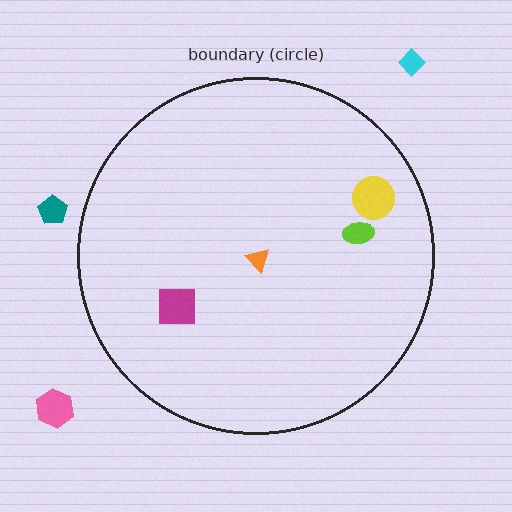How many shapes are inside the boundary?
4 inside, 3 outside.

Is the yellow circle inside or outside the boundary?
Inside.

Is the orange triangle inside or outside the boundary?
Inside.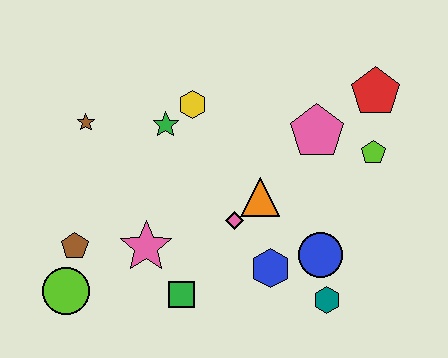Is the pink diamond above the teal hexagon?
Yes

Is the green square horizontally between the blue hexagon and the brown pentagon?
Yes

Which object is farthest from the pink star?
The red pentagon is farthest from the pink star.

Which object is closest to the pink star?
The green square is closest to the pink star.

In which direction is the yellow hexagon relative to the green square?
The yellow hexagon is above the green square.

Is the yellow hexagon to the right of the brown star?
Yes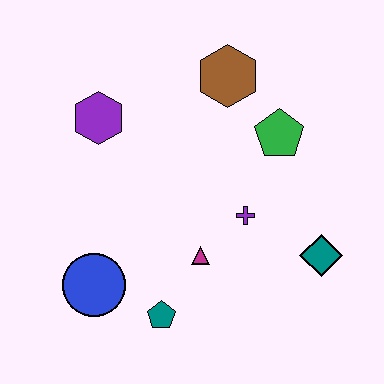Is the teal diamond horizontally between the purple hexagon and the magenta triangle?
No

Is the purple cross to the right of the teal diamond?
No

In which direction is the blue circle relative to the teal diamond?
The blue circle is to the left of the teal diamond.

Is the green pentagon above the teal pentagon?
Yes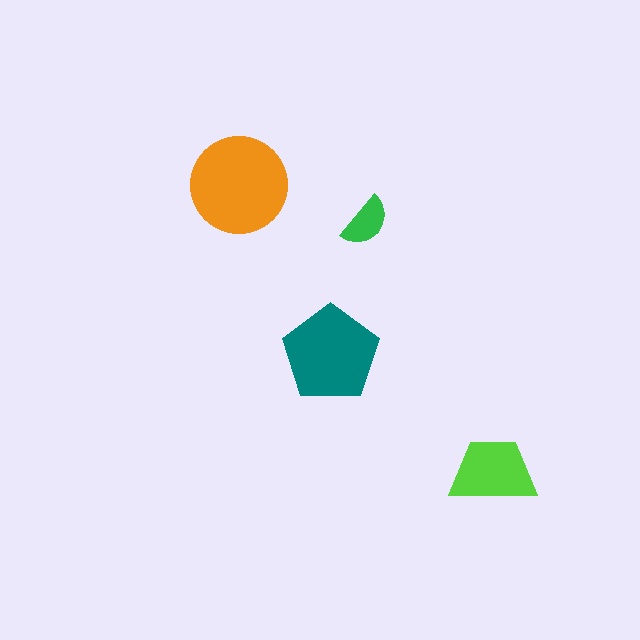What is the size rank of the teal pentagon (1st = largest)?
2nd.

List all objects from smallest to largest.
The green semicircle, the lime trapezoid, the teal pentagon, the orange circle.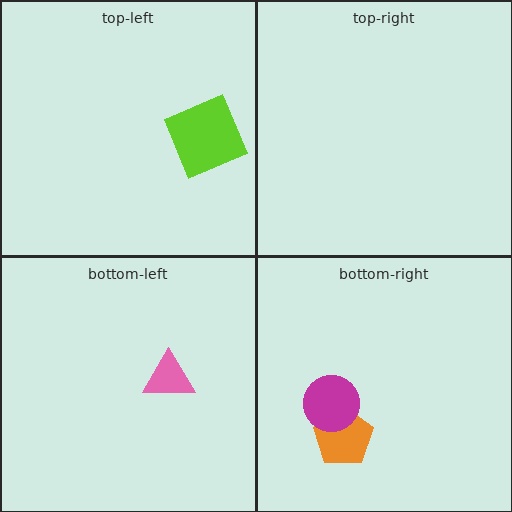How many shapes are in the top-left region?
1.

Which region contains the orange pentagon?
The bottom-right region.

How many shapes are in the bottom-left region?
1.